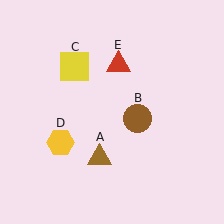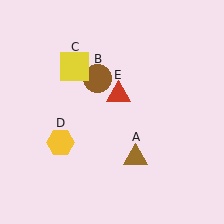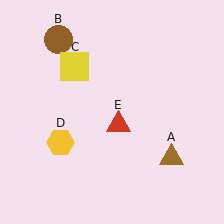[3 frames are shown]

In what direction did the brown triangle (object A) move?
The brown triangle (object A) moved right.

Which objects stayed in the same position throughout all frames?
Yellow square (object C) and yellow hexagon (object D) remained stationary.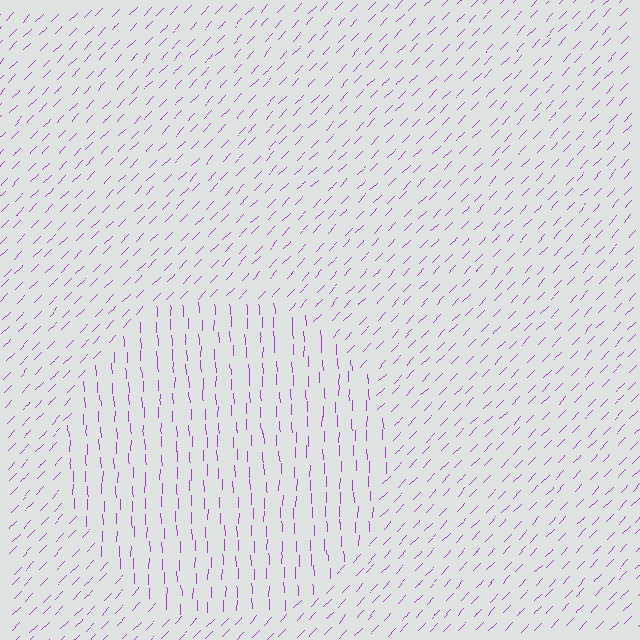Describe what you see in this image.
The image is filled with small purple line segments. A circle region in the image has lines oriented differently from the surrounding lines, creating a visible texture boundary.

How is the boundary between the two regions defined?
The boundary is defined purely by a change in line orientation (approximately 45 degrees difference). All lines are the same color and thickness.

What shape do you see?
I see a circle.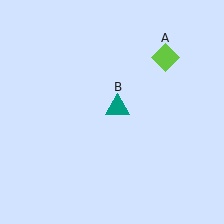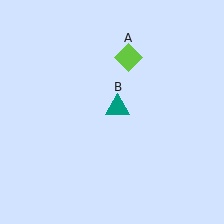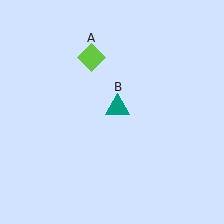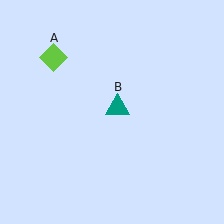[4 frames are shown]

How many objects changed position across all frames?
1 object changed position: lime diamond (object A).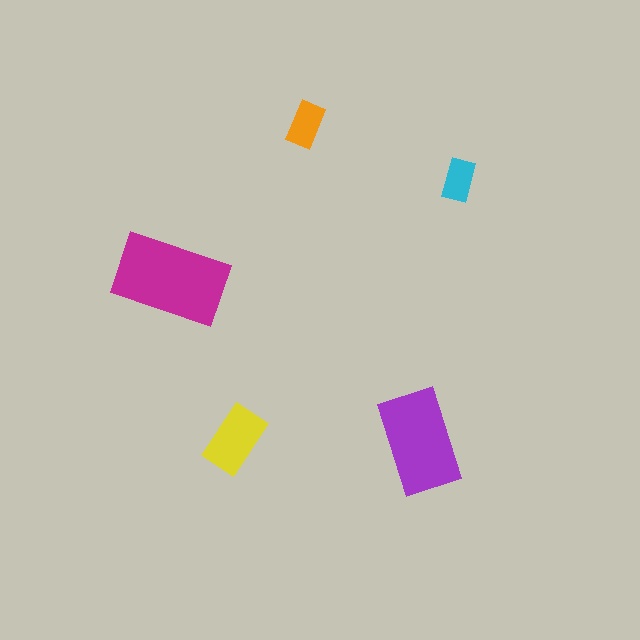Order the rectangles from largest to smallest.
the magenta one, the purple one, the yellow one, the orange one, the cyan one.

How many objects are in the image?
There are 5 objects in the image.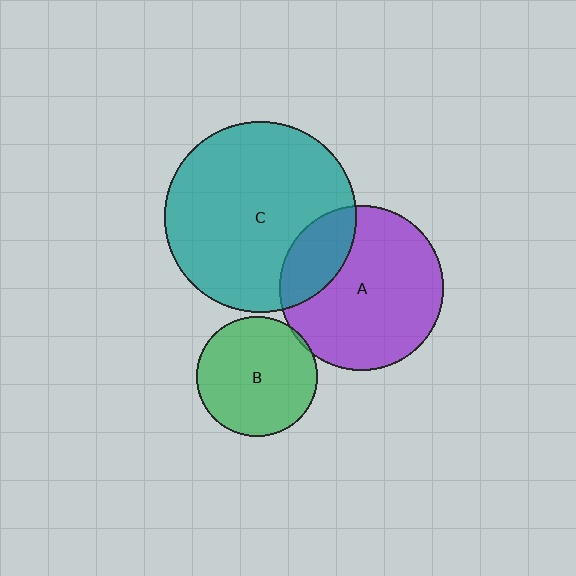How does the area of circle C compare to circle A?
Approximately 1.4 times.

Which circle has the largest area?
Circle C (teal).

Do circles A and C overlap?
Yes.